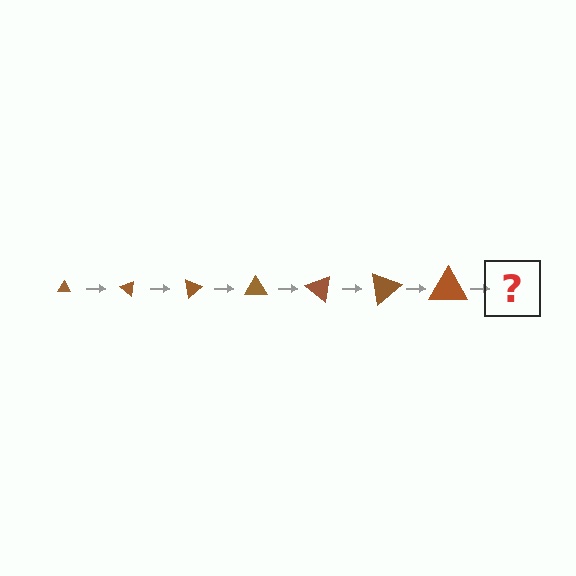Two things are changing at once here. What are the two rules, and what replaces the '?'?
The two rules are that the triangle grows larger each step and it rotates 40 degrees each step. The '?' should be a triangle, larger than the previous one and rotated 280 degrees from the start.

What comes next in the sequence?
The next element should be a triangle, larger than the previous one and rotated 280 degrees from the start.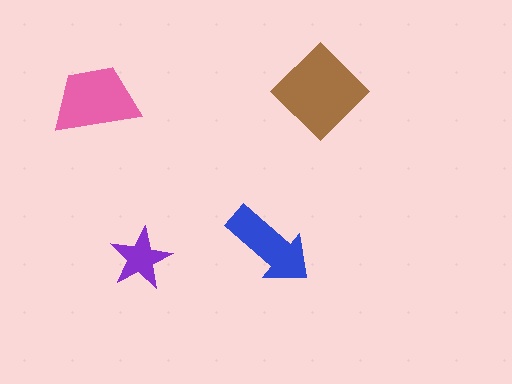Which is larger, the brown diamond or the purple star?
The brown diamond.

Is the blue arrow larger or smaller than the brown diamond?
Smaller.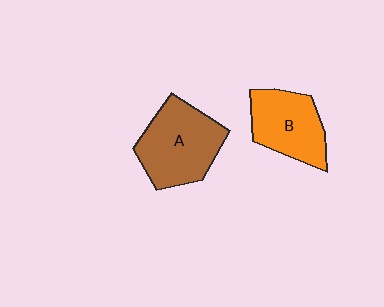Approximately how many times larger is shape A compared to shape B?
Approximately 1.2 times.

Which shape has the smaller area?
Shape B (orange).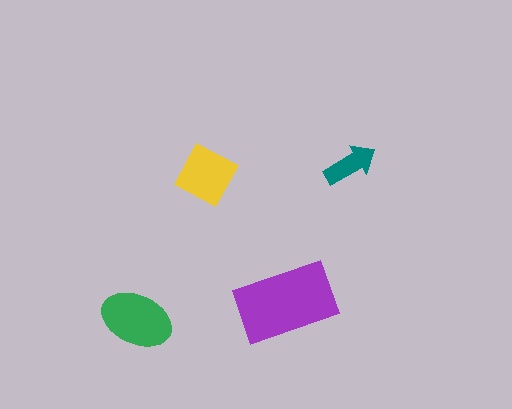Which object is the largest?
The purple rectangle.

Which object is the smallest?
The teal arrow.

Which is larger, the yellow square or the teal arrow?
The yellow square.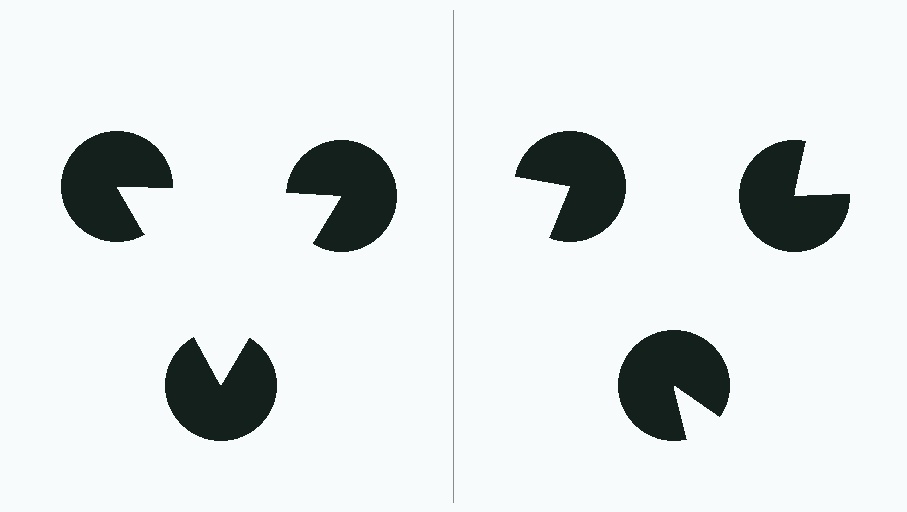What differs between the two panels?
The pac-man discs are positioned identically on both sides; only the wedge orientations differ. On the left they align to a triangle; on the right they are misaligned.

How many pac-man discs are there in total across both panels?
6 — 3 on each side.